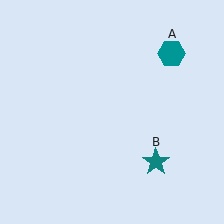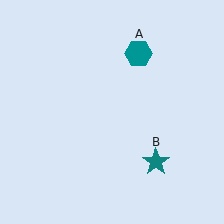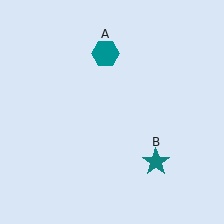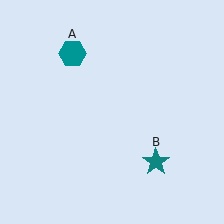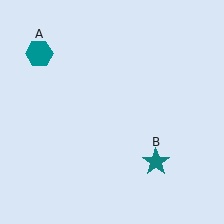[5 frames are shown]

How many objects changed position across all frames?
1 object changed position: teal hexagon (object A).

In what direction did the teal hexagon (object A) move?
The teal hexagon (object A) moved left.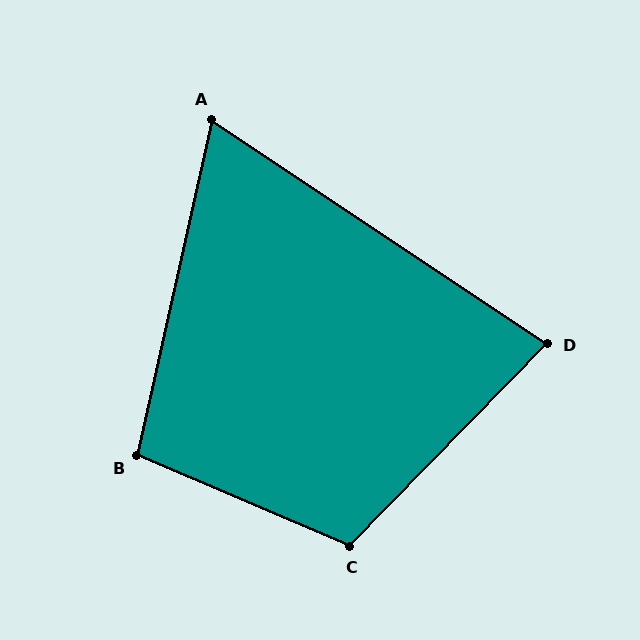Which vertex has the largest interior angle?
C, at approximately 111 degrees.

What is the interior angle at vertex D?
Approximately 80 degrees (acute).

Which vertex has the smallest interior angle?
A, at approximately 69 degrees.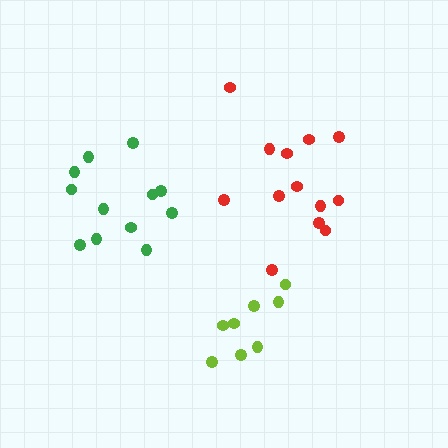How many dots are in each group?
Group 1: 13 dots, Group 2: 12 dots, Group 3: 8 dots (33 total).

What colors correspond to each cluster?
The clusters are colored: red, green, lime.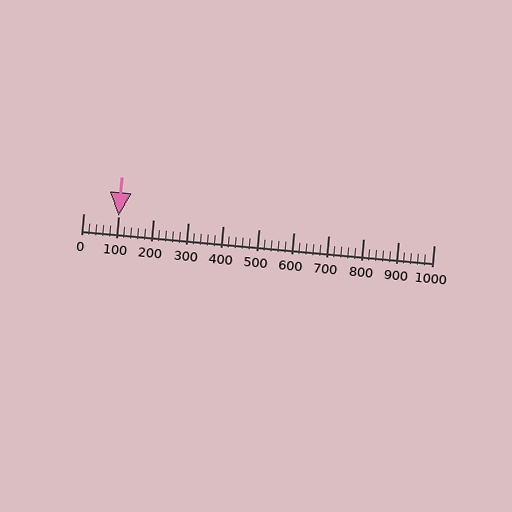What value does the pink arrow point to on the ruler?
The pink arrow points to approximately 100.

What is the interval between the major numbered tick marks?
The major tick marks are spaced 100 units apart.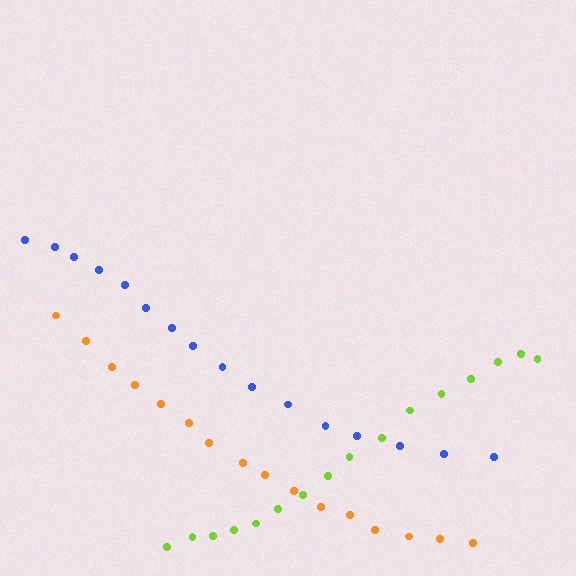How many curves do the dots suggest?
There are 3 distinct paths.